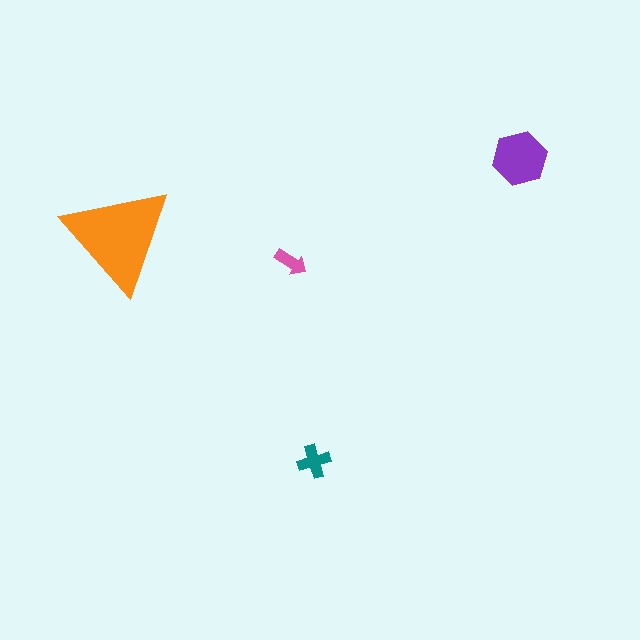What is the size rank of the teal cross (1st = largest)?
3rd.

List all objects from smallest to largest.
The pink arrow, the teal cross, the purple hexagon, the orange triangle.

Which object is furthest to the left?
The orange triangle is leftmost.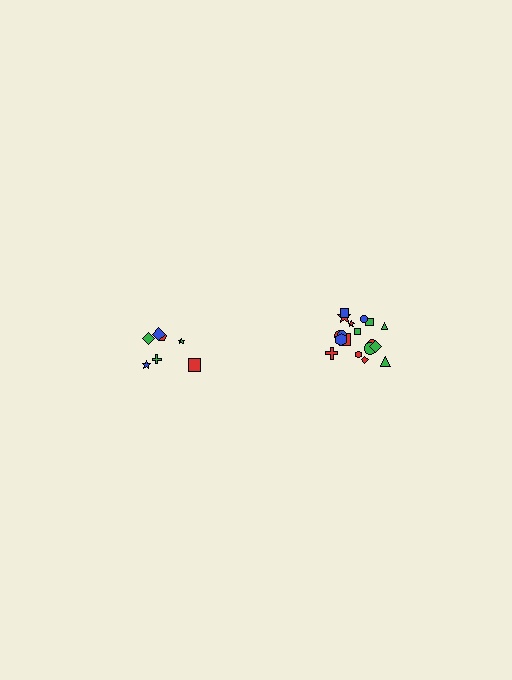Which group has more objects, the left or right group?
The right group.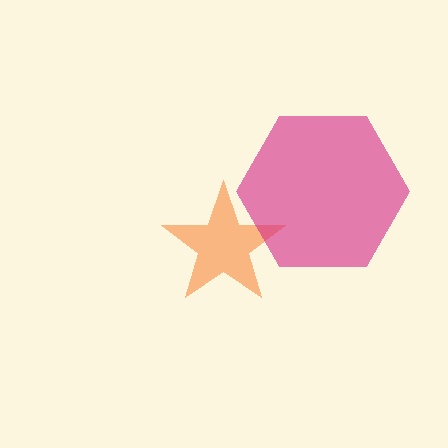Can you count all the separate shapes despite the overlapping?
Yes, there are 2 separate shapes.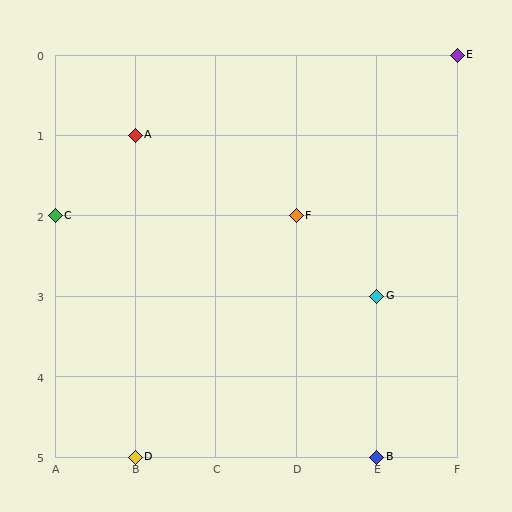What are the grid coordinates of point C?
Point C is at grid coordinates (A, 2).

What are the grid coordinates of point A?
Point A is at grid coordinates (B, 1).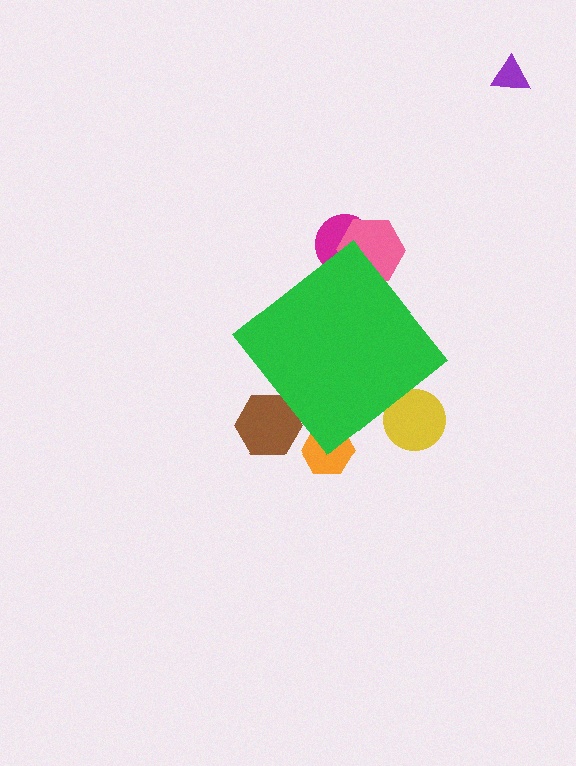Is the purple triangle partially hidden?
No, the purple triangle is fully visible.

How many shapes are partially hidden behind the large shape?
5 shapes are partially hidden.